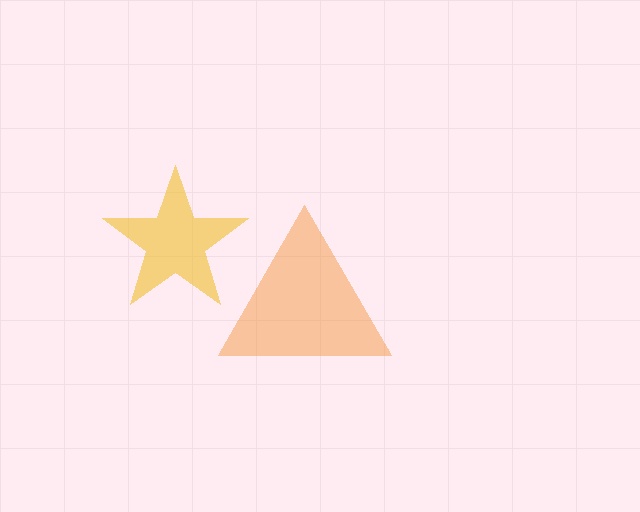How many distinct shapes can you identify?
There are 2 distinct shapes: an orange triangle, a yellow star.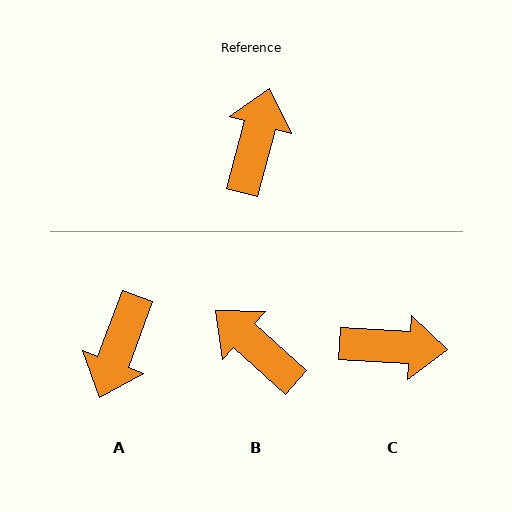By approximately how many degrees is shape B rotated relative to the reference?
Approximately 63 degrees counter-clockwise.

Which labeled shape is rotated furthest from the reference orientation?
A, about 175 degrees away.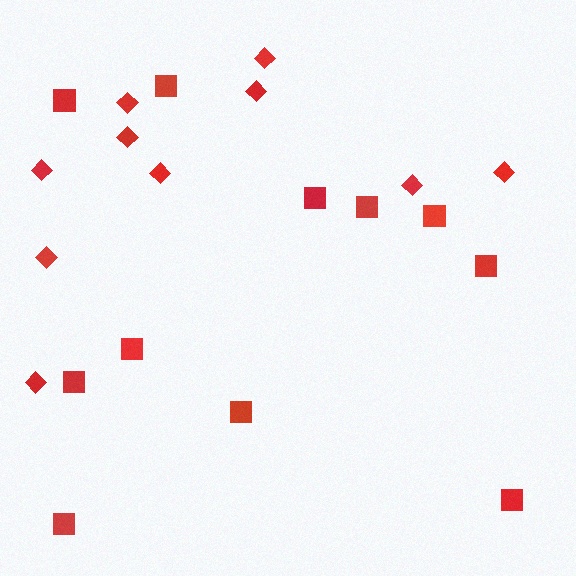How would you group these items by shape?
There are 2 groups: one group of diamonds (10) and one group of squares (11).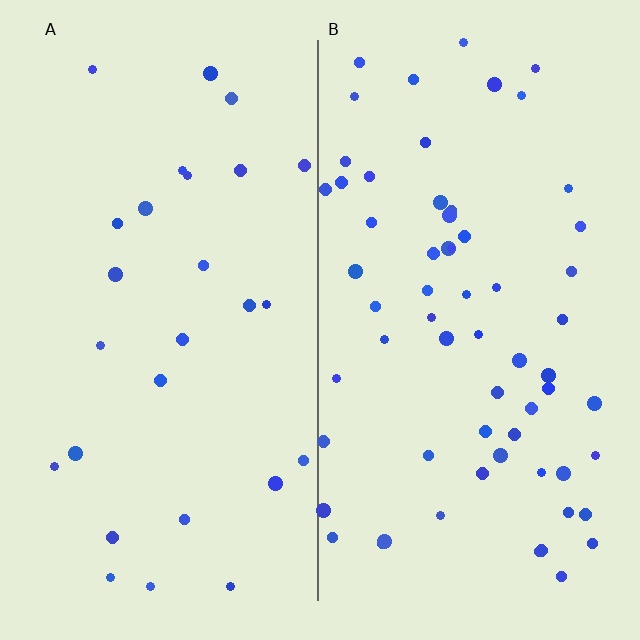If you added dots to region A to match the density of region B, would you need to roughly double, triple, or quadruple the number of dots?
Approximately double.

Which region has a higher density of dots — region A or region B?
B (the right).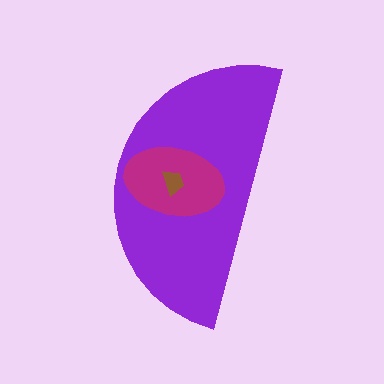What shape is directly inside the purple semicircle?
The magenta ellipse.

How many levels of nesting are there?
3.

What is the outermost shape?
The purple semicircle.